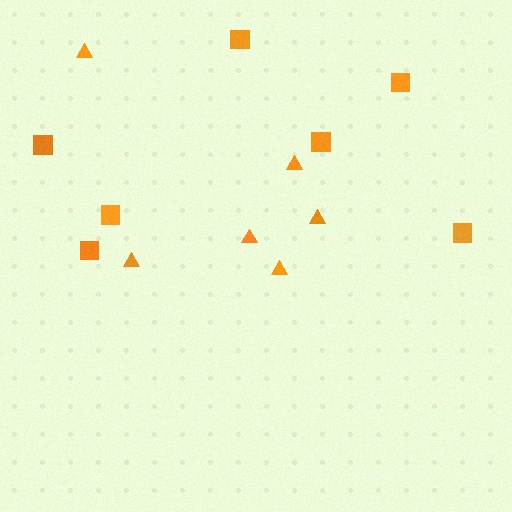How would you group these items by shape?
There are 2 groups: one group of squares (7) and one group of triangles (6).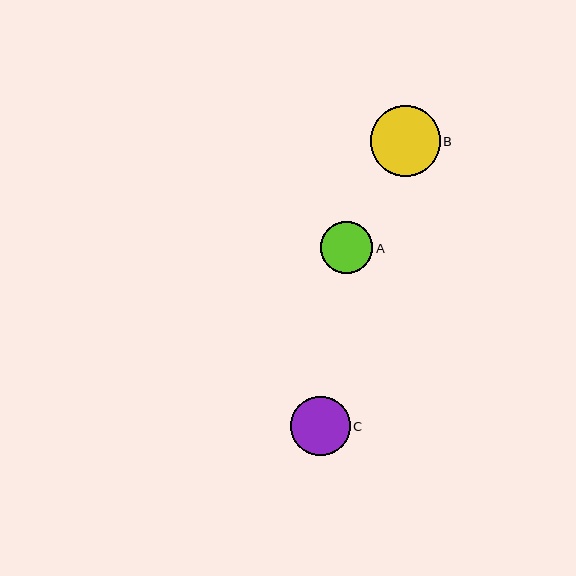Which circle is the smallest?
Circle A is the smallest with a size of approximately 52 pixels.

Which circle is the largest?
Circle B is the largest with a size of approximately 70 pixels.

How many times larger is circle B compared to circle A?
Circle B is approximately 1.3 times the size of circle A.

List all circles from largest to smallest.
From largest to smallest: B, C, A.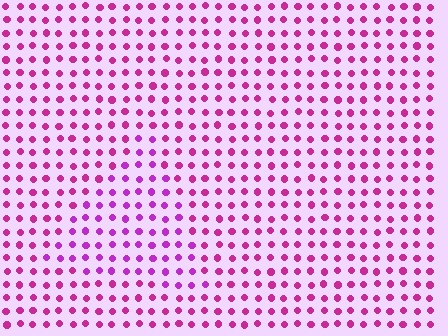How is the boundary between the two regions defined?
The boundary is defined purely by a slight shift in hue (about 24 degrees). Spacing, size, and orientation are identical on both sides.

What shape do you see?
I see a triangle.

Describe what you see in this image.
The image is filled with small magenta elements in a uniform arrangement. A triangle-shaped region is visible where the elements are tinted to a slightly different hue, forming a subtle color boundary.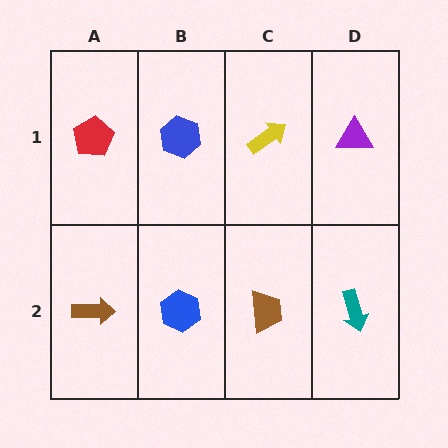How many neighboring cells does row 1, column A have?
2.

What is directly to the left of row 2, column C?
A blue hexagon.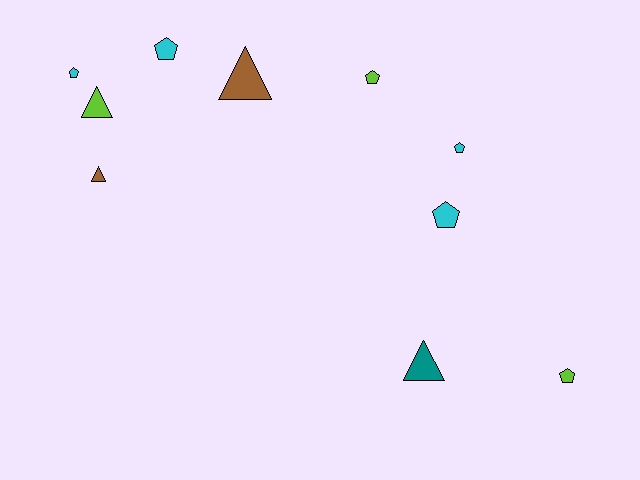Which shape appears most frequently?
Pentagon, with 6 objects.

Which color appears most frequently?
Cyan, with 4 objects.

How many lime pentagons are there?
There are 2 lime pentagons.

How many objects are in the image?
There are 10 objects.